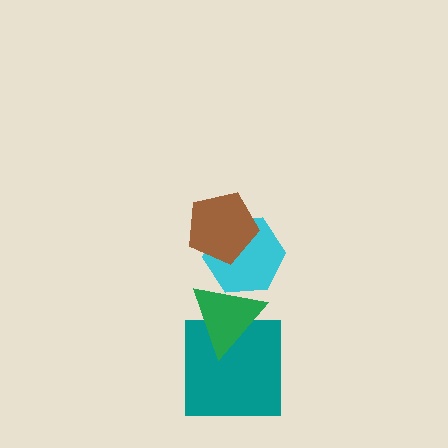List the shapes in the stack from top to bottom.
From top to bottom: the brown pentagon, the cyan hexagon, the green triangle, the teal square.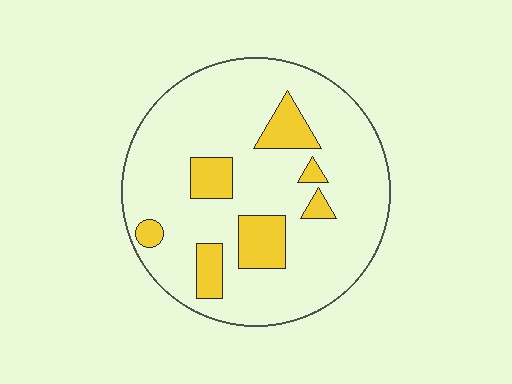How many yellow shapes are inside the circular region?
7.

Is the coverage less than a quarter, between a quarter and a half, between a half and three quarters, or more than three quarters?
Less than a quarter.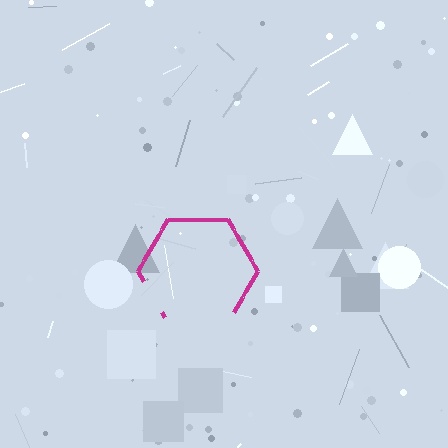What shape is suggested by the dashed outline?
The dashed outline suggests a hexagon.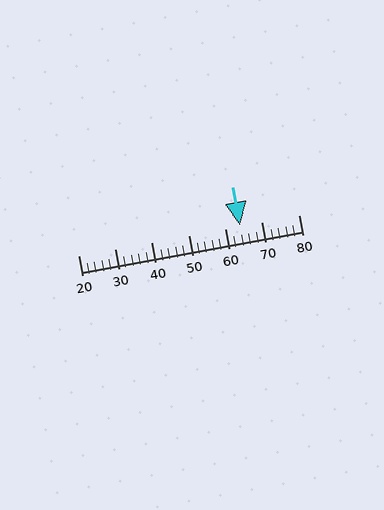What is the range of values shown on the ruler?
The ruler shows values from 20 to 80.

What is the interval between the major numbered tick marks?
The major tick marks are spaced 10 units apart.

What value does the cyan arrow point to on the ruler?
The cyan arrow points to approximately 64.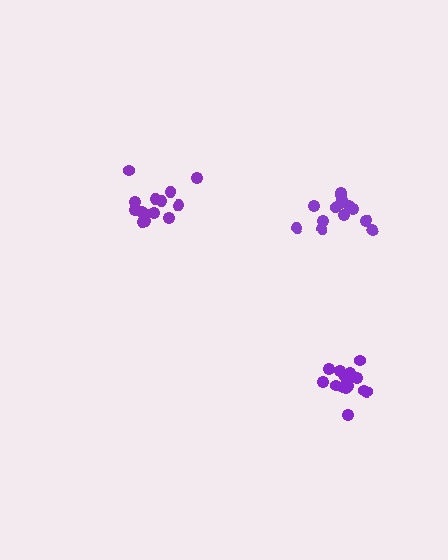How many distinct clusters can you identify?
There are 3 distinct clusters.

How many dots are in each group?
Group 1: 15 dots, Group 2: 14 dots, Group 3: 14 dots (43 total).